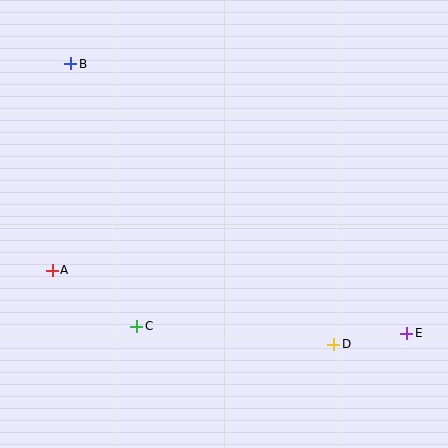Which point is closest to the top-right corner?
Point E is closest to the top-right corner.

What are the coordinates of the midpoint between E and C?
The midpoint between E and C is at (272, 330).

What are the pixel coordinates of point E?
Point E is at (407, 333).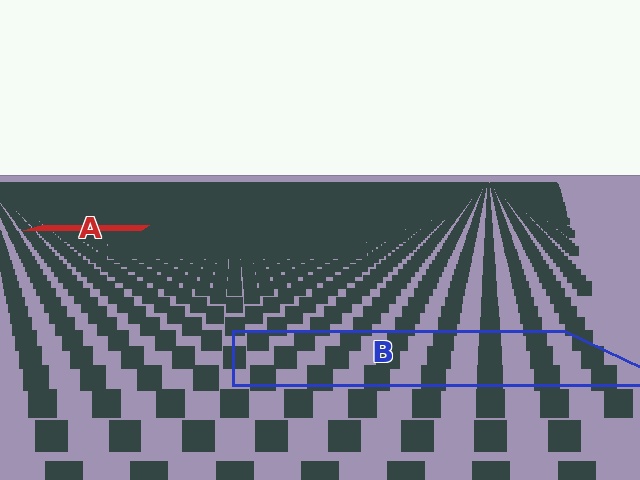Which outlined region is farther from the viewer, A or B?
Region A is farther from the viewer — the texture elements inside it appear smaller and more densely packed.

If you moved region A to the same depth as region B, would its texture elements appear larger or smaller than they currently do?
They would appear larger. At a closer depth, the same texture elements are projected at a bigger on-screen size.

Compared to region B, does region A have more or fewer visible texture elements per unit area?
Region A has more texture elements per unit area — they are packed more densely because it is farther away.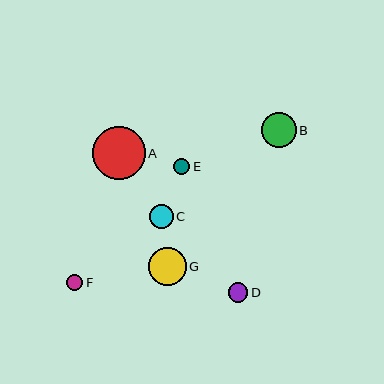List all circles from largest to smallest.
From largest to smallest: A, G, B, C, D, F, E.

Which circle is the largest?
Circle A is the largest with a size of approximately 53 pixels.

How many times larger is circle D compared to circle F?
Circle D is approximately 1.2 times the size of circle F.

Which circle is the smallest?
Circle E is the smallest with a size of approximately 16 pixels.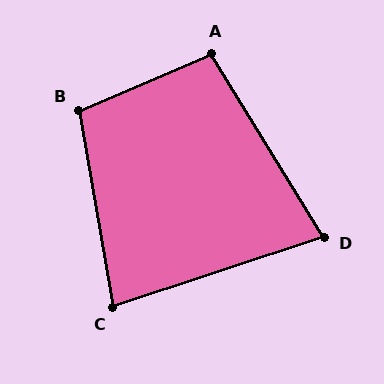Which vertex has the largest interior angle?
B, at approximately 103 degrees.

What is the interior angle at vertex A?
Approximately 98 degrees (obtuse).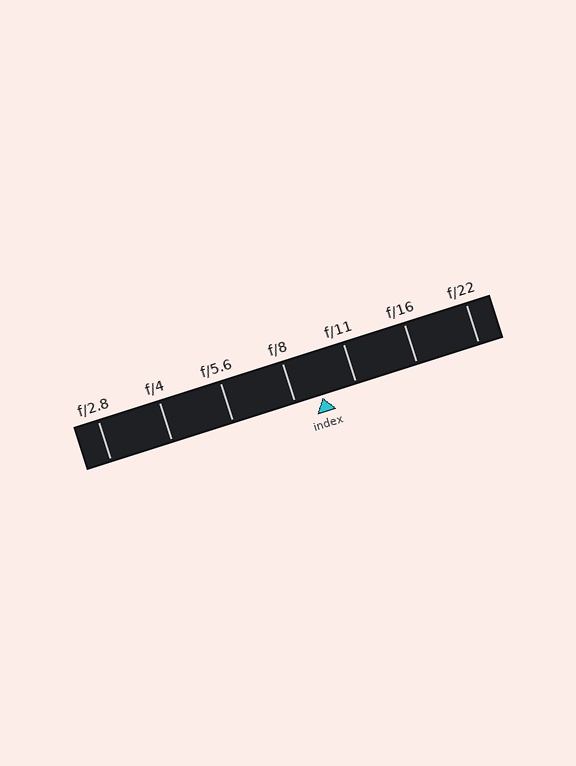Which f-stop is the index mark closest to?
The index mark is closest to f/8.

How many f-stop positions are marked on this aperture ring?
There are 7 f-stop positions marked.